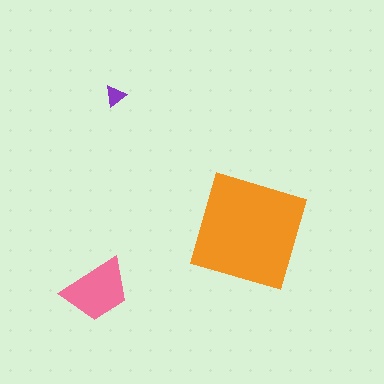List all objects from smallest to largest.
The purple triangle, the pink trapezoid, the orange square.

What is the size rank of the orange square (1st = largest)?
1st.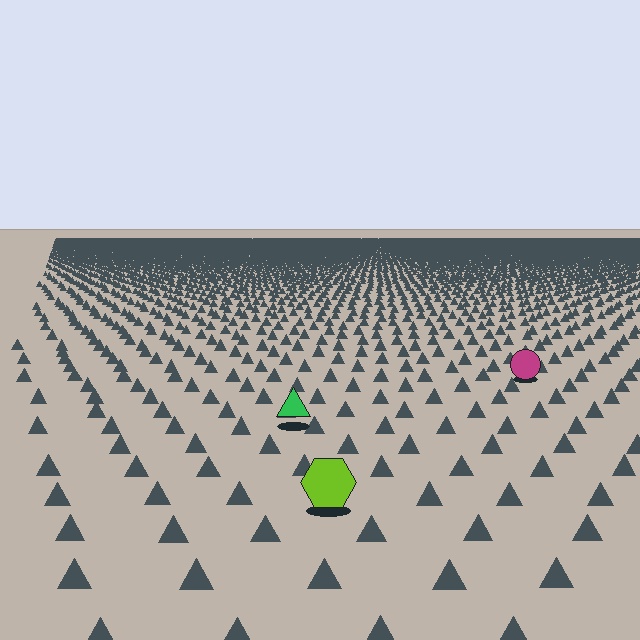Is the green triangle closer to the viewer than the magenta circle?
Yes. The green triangle is closer — you can tell from the texture gradient: the ground texture is coarser near it.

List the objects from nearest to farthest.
From nearest to farthest: the lime hexagon, the green triangle, the magenta circle.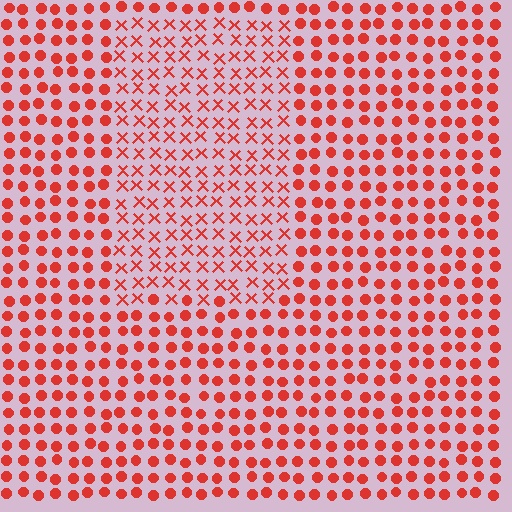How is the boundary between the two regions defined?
The boundary is defined by a change in element shape: X marks inside vs. circles outside. All elements share the same color and spacing.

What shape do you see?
I see a rectangle.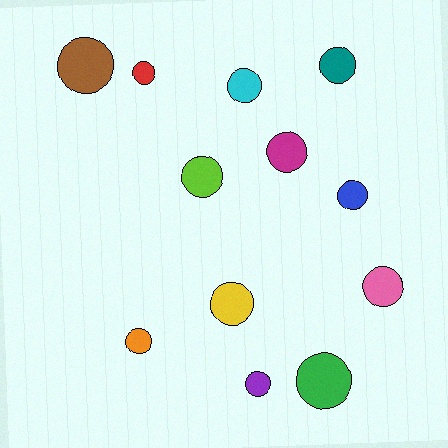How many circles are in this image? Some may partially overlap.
There are 12 circles.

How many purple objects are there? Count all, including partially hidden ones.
There is 1 purple object.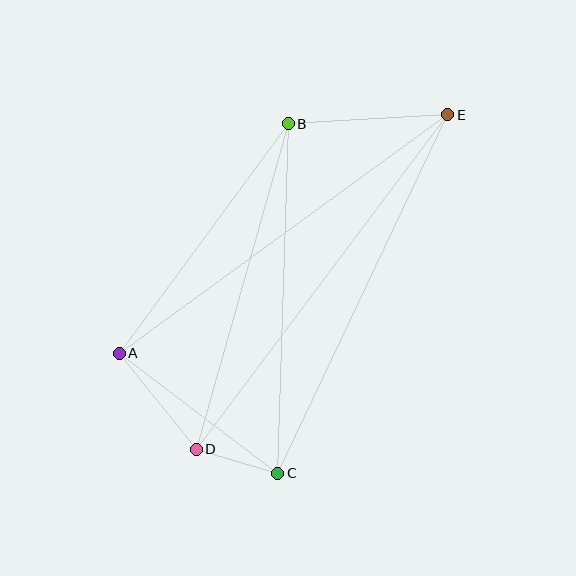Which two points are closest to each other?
Points C and D are closest to each other.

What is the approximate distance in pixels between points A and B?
The distance between A and B is approximately 285 pixels.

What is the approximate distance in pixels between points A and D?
The distance between A and D is approximately 123 pixels.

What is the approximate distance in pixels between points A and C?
The distance between A and C is approximately 199 pixels.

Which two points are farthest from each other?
Points D and E are farthest from each other.